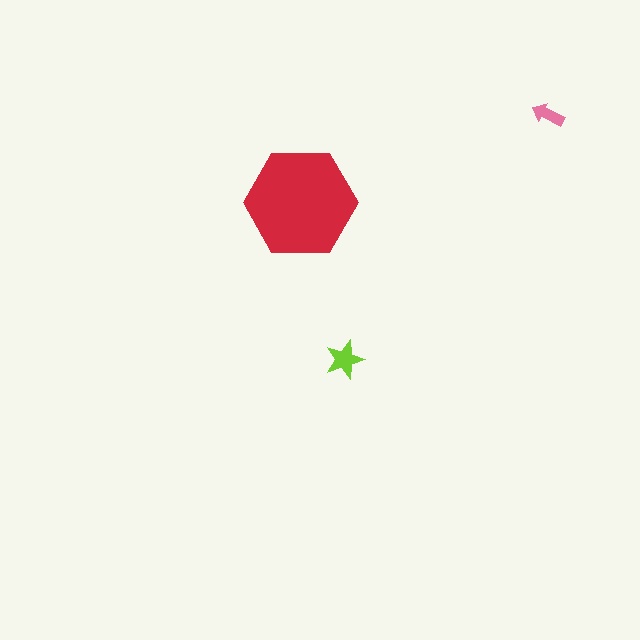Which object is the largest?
The red hexagon.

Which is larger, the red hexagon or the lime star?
The red hexagon.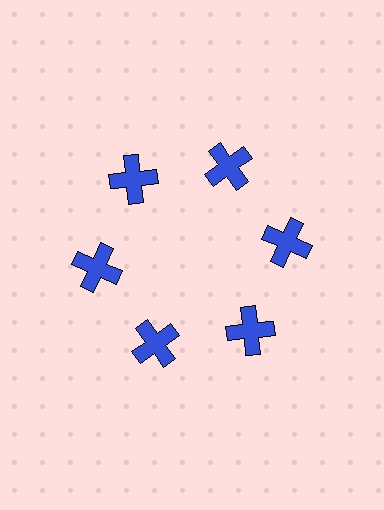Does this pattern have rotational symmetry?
Yes, this pattern has 6-fold rotational symmetry. It looks the same after rotating 60 degrees around the center.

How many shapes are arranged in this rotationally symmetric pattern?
There are 6 shapes, arranged in 6 groups of 1.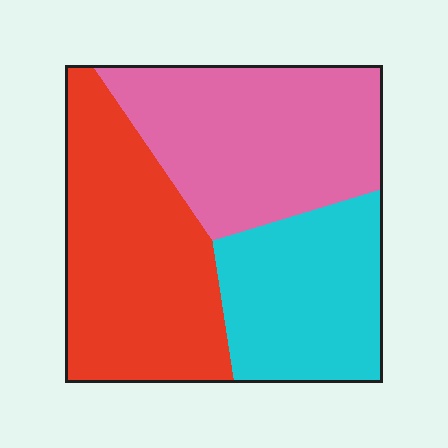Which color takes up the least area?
Cyan, at roughly 25%.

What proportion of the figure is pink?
Pink covers around 35% of the figure.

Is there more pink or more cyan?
Pink.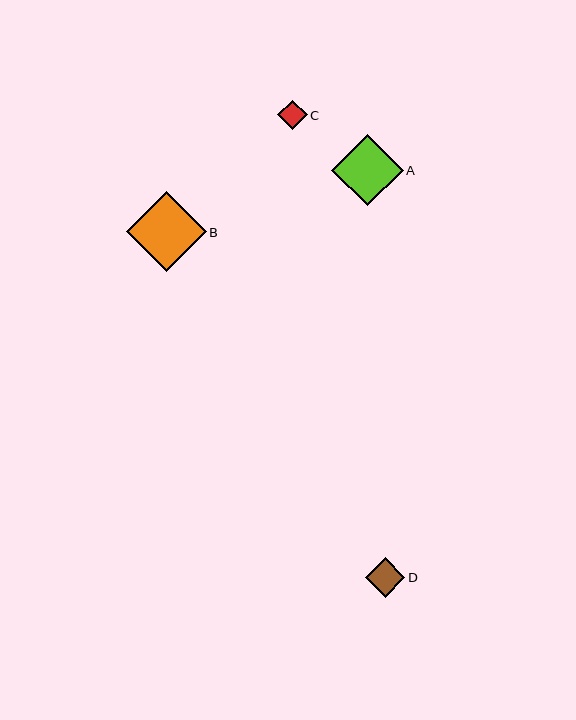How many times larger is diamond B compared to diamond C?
Diamond B is approximately 2.7 times the size of diamond C.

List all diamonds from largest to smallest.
From largest to smallest: B, A, D, C.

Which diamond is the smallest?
Diamond C is the smallest with a size of approximately 30 pixels.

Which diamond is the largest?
Diamond B is the largest with a size of approximately 80 pixels.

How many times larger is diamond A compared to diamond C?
Diamond A is approximately 2.4 times the size of diamond C.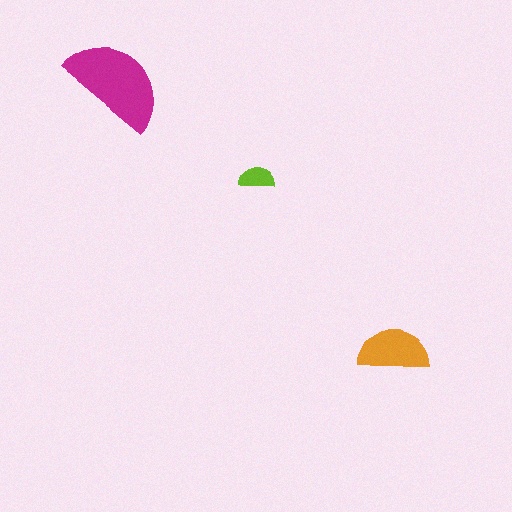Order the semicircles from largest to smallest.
the magenta one, the orange one, the lime one.